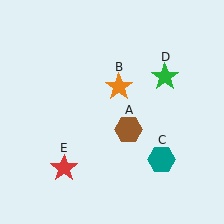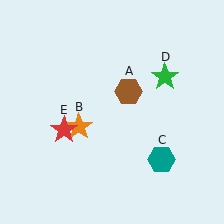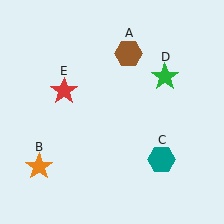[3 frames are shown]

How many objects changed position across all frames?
3 objects changed position: brown hexagon (object A), orange star (object B), red star (object E).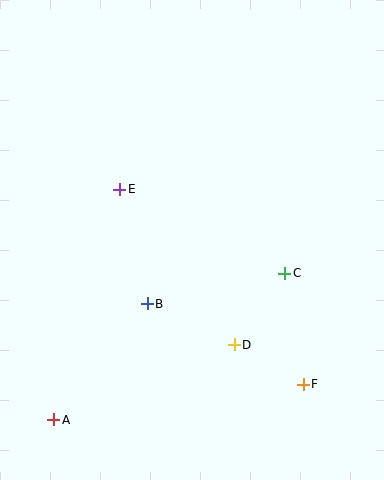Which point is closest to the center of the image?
Point B at (147, 304) is closest to the center.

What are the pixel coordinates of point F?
Point F is at (303, 384).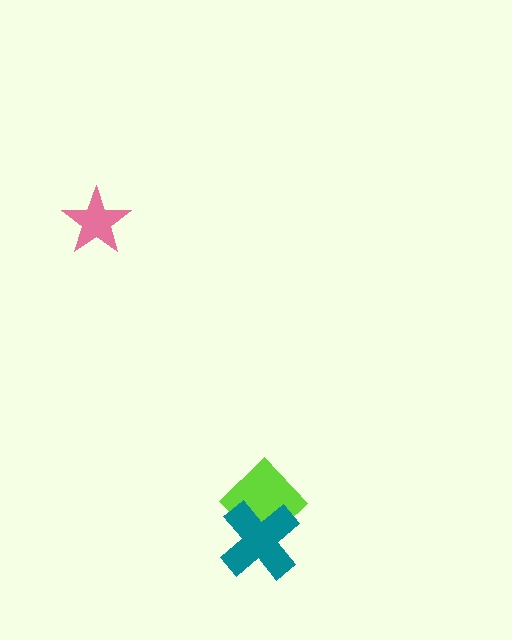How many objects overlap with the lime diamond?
1 object overlaps with the lime diamond.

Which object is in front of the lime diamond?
The teal cross is in front of the lime diamond.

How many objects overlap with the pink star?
0 objects overlap with the pink star.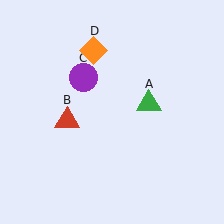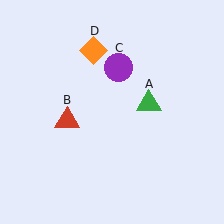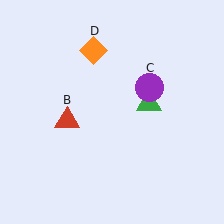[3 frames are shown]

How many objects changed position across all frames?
1 object changed position: purple circle (object C).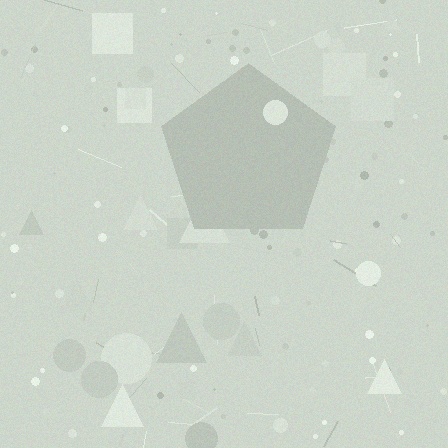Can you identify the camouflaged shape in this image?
The camouflaged shape is a pentagon.